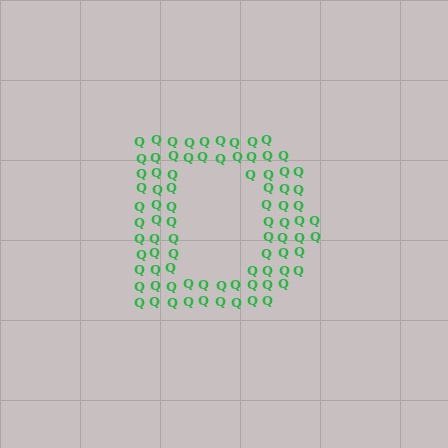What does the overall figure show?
The overall figure shows the letter D.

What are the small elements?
The small elements are letter Q's.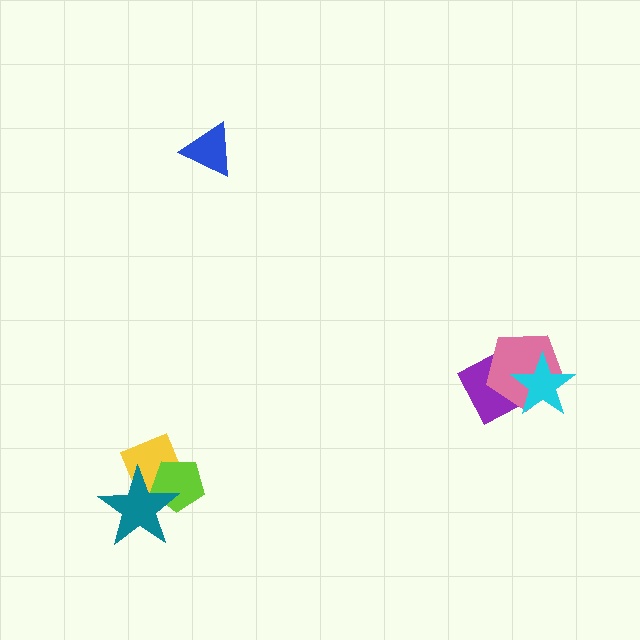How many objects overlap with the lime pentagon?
2 objects overlap with the lime pentagon.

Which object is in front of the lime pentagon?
The teal star is in front of the lime pentagon.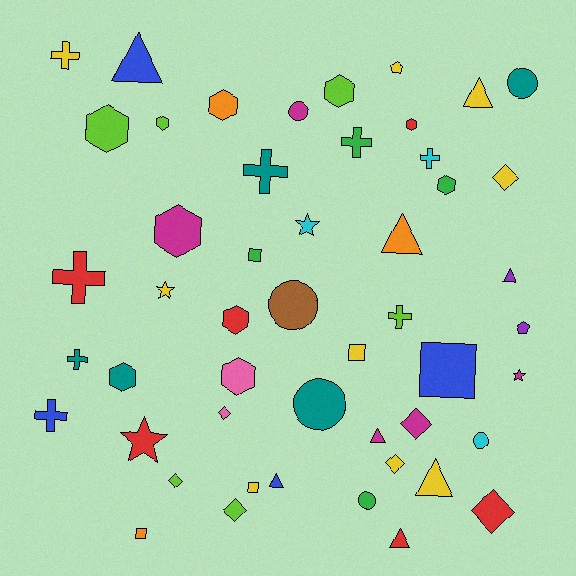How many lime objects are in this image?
There are 6 lime objects.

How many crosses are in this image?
There are 8 crosses.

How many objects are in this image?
There are 50 objects.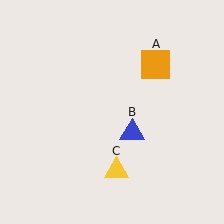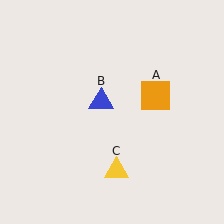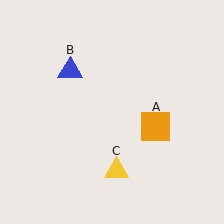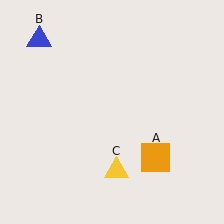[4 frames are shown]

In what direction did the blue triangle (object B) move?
The blue triangle (object B) moved up and to the left.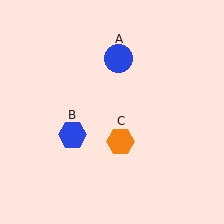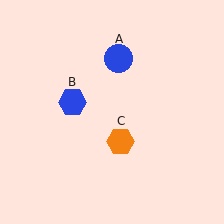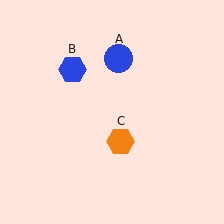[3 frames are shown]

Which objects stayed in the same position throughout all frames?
Blue circle (object A) and orange hexagon (object C) remained stationary.